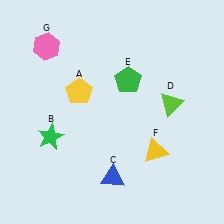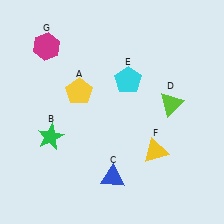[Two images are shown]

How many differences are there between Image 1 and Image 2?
There are 2 differences between the two images.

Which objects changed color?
E changed from green to cyan. G changed from pink to magenta.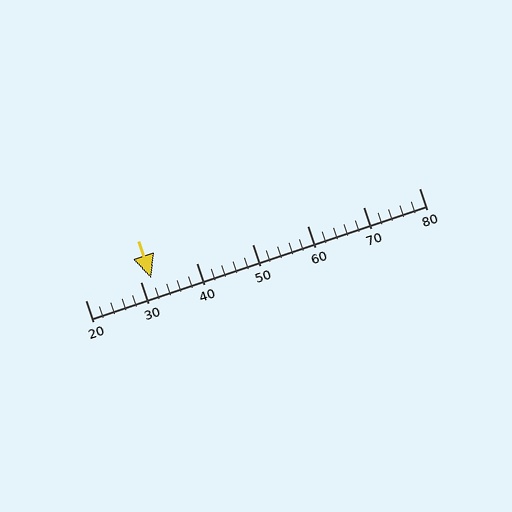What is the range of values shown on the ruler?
The ruler shows values from 20 to 80.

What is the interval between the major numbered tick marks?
The major tick marks are spaced 10 units apart.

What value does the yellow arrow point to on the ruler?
The yellow arrow points to approximately 32.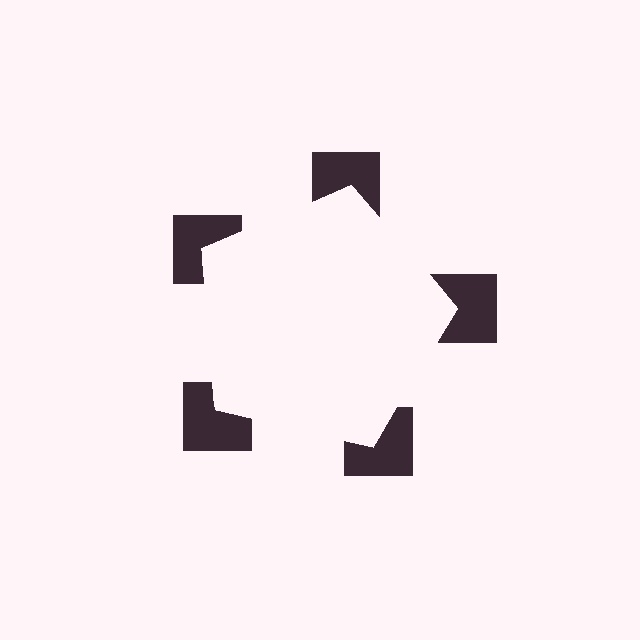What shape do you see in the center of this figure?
An illusory pentagon — its edges are inferred from the aligned wedge cuts in the notched squares, not physically drawn.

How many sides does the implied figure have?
5 sides.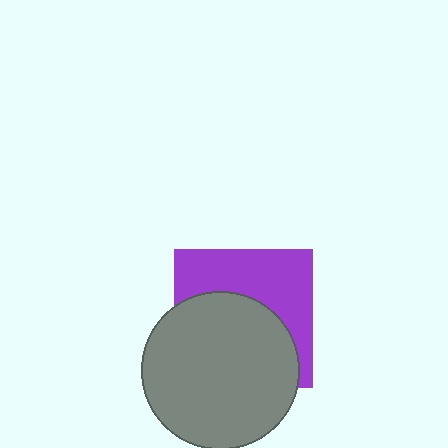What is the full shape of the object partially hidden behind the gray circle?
The partially hidden object is a purple square.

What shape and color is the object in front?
The object in front is a gray circle.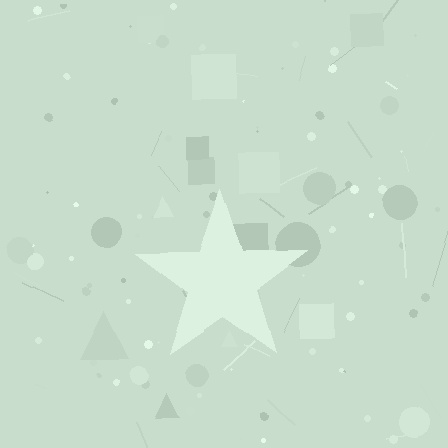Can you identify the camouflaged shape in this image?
The camouflaged shape is a star.